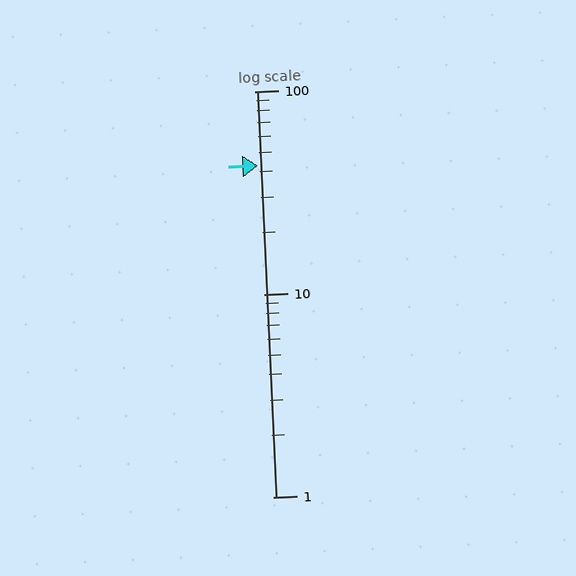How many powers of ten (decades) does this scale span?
The scale spans 2 decades, from 1 to 100.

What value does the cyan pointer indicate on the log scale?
The pointer indicates approximately 43.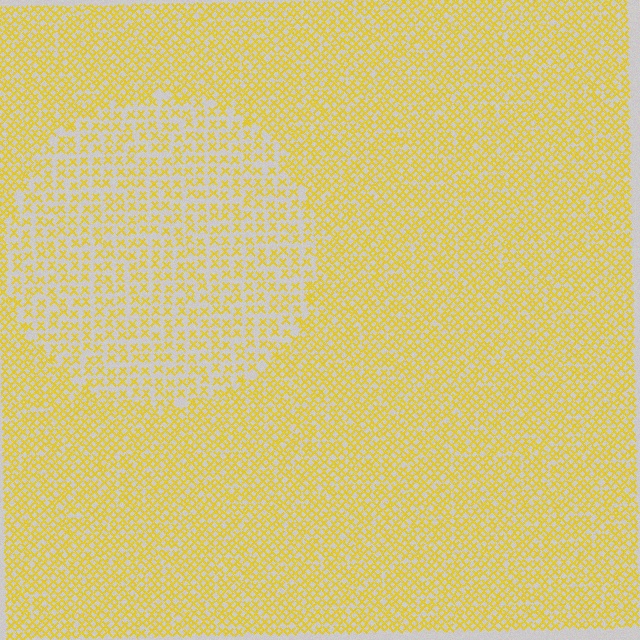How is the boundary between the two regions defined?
The boundary is defined by a change in element density (approximately 1.8x ratio). All elements are the same color, size, and shape.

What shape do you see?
I see a circle.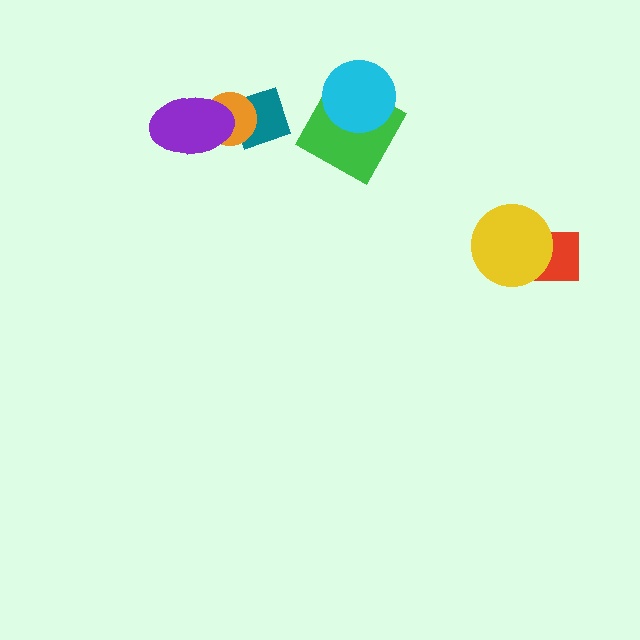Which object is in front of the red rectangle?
The yellow circle is in front of the red rectangle.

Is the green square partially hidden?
Yes, it is partially covered by another shape.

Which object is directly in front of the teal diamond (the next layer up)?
The orange circle is directly in front of the teal diamond.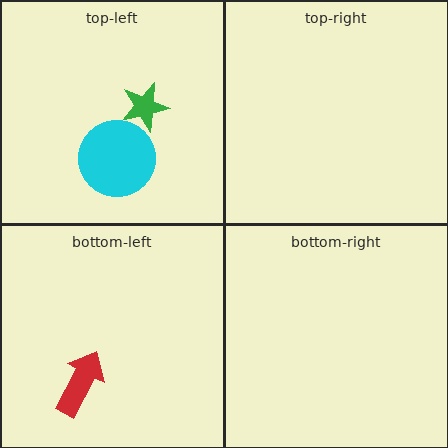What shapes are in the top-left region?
The green star, the cyan circle.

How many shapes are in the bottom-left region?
1.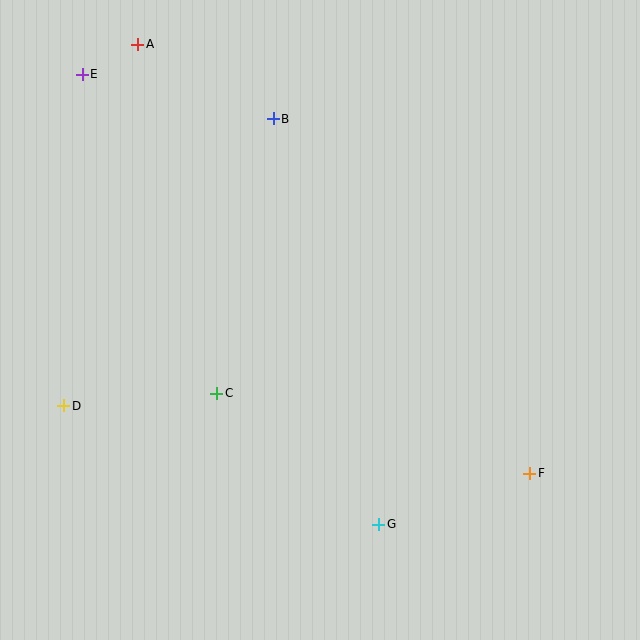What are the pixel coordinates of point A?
Point A is at (138, 44).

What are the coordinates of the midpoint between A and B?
The midpoint between A and B is at (206, 81).